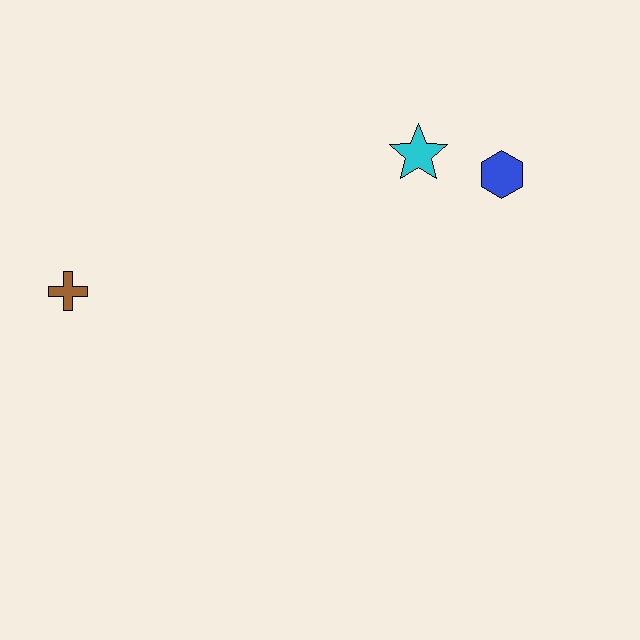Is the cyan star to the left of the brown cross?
No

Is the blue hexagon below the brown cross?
No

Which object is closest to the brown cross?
The cyan star is closest to the brown cross.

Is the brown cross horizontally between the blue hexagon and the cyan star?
No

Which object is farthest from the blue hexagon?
The brown cross is farthest from the blue hexagon.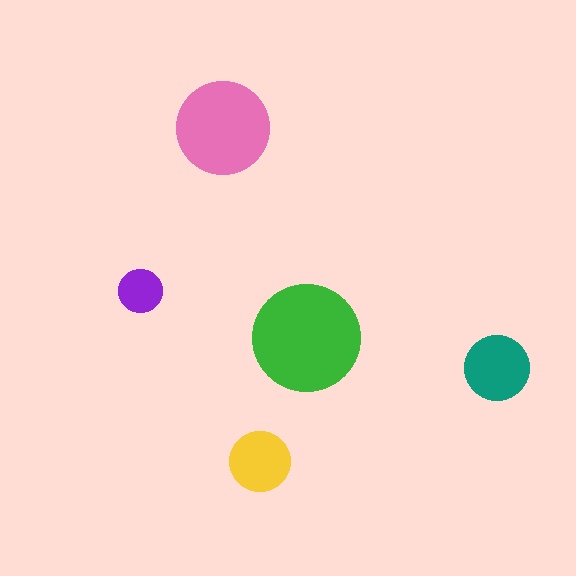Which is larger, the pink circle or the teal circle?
The pink one.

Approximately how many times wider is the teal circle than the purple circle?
About 1.5 times wider.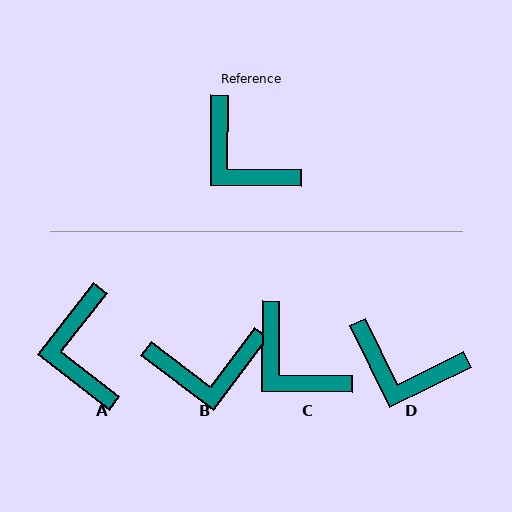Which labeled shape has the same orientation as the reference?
C.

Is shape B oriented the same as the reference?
No, it is off by about 54 degrees.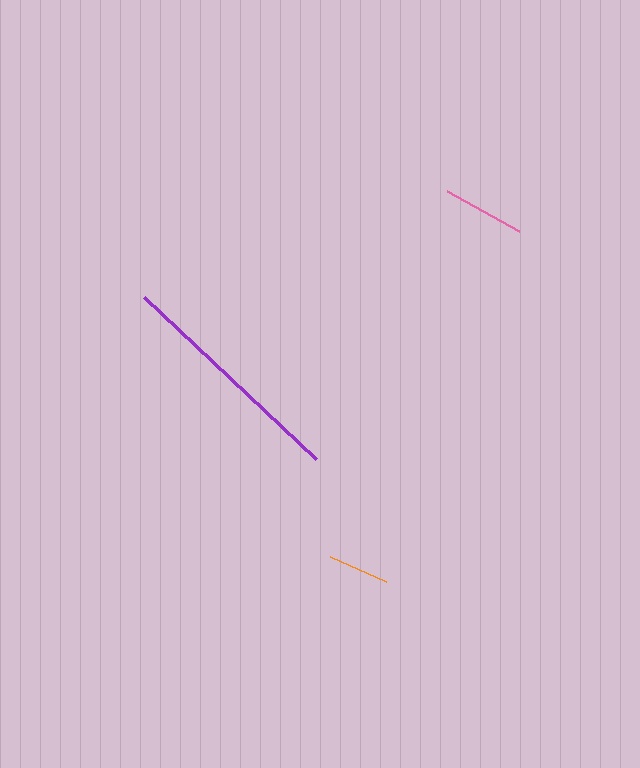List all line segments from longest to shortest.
From longest to shortest: purple, pink, orange.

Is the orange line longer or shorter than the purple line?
The purple line is longer than the orange line.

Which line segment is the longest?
The purple line is the longest at approximately 237 pixels.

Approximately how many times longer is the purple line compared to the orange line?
The purple line is approximately 3.9 times the length of the orange line.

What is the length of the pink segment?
The pink segment is approximately 83 pixels long.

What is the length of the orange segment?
The orange segment is approximately 61 pixels long.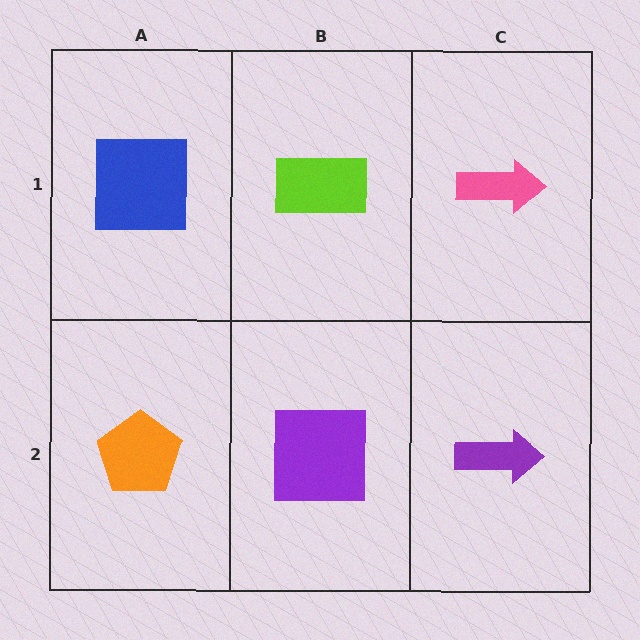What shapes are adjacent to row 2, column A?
A blue square (row 1, column A), a purple square (row 2, column B).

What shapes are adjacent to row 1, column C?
A purple arrow (row 2, column C), a lime rectangle (row 1, column B).